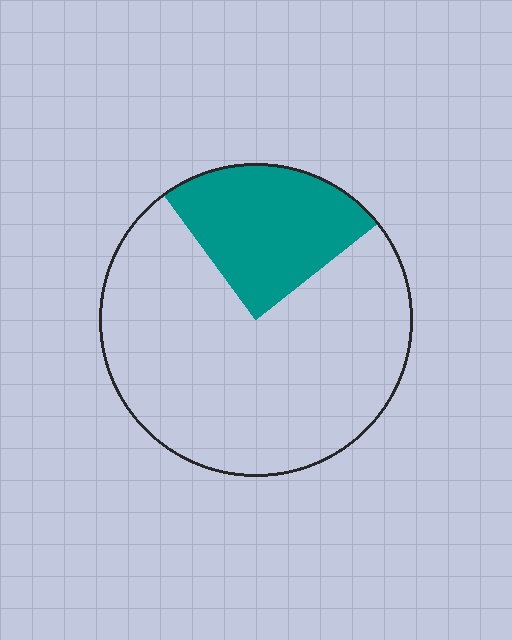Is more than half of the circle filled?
No.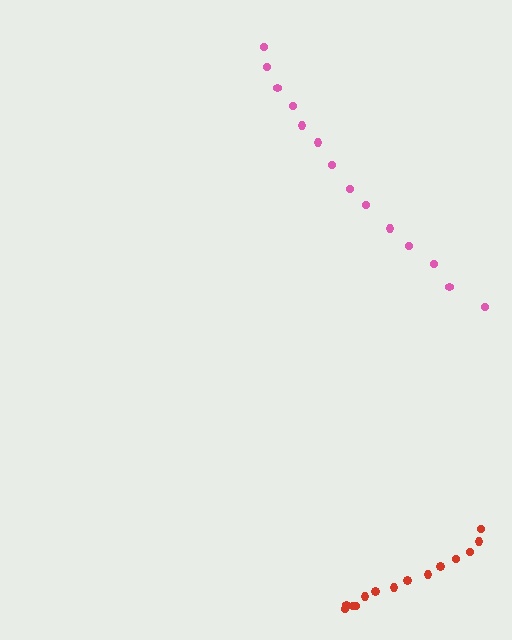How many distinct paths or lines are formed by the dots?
There are 2 distinct paths.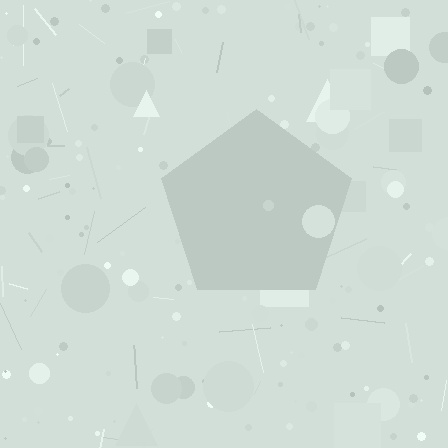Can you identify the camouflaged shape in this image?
The camouflaged shape is a pentagon.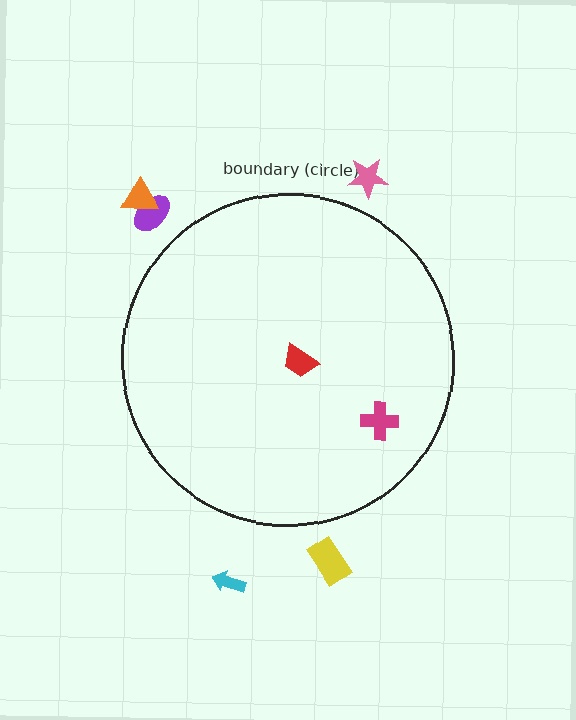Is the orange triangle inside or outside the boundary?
Outside.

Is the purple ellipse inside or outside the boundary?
Outside.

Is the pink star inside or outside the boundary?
Outside.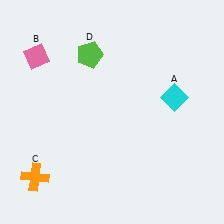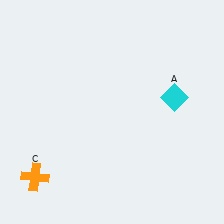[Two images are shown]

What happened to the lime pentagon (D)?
The lime pentagon (D) was removed in Image 2. It was in the top-left area of Image 1.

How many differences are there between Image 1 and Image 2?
There are 2 differences between the two images.